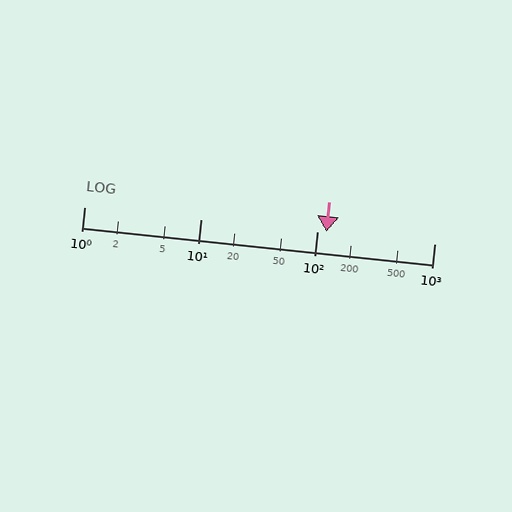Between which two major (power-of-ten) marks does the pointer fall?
The pointer is between 100 and 1000.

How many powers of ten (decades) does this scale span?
The scale spans 3 decades, from 1 to 1000.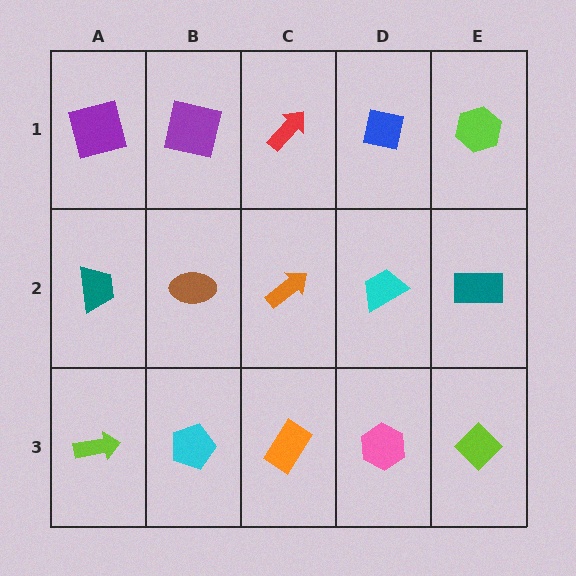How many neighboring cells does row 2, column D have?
4.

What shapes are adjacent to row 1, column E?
A teal rectangle (row 2, column E), a blue square (row 1, column D).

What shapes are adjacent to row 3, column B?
A brown ellipse (row 2, column B), a lime arrow (row 3, column A), an orange rectangle (row 3, column C).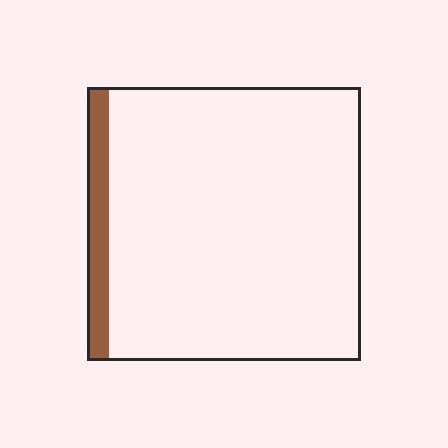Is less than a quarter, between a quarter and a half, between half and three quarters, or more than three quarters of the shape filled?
Less than a quarter.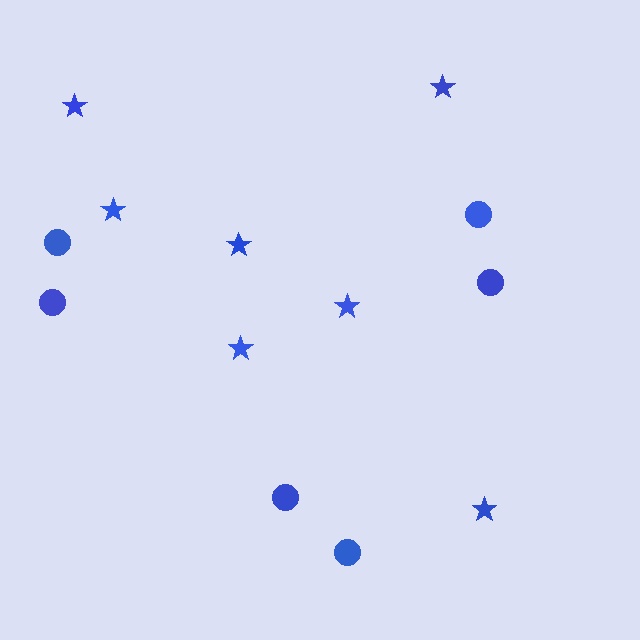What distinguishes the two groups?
There are 2 groups: one group of stars (7) and one group of circles (6).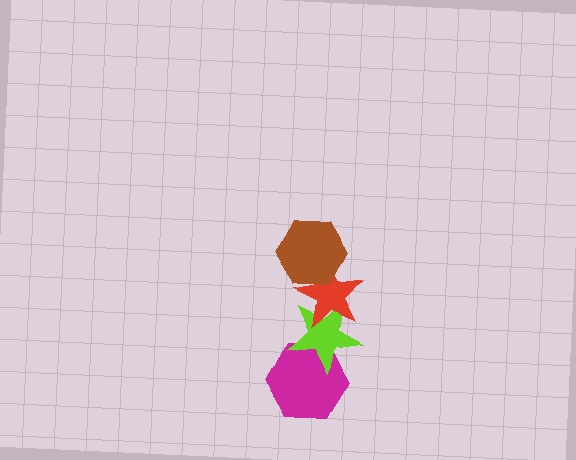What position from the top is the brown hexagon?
The brown hexagon is 1st from the top.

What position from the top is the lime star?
The lime star is 3rd from the top.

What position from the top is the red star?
The red star is 2nd from the top.